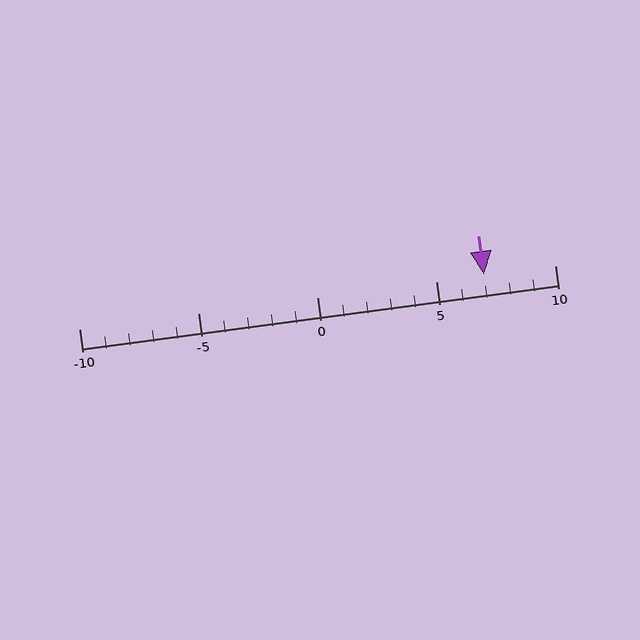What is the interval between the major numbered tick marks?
The major tick marks are spaced 5 units apart.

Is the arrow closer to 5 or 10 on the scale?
The arrow is closer to 5.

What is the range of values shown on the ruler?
The ruler shows values from -10 to 10.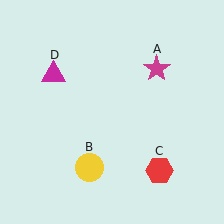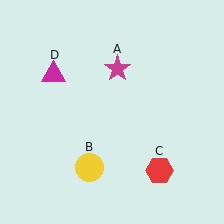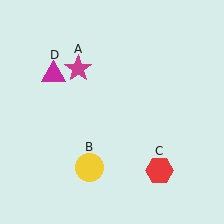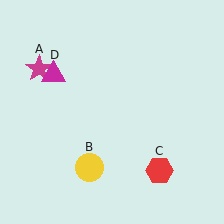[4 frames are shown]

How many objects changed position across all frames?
1 object changed position: magenta star (object A).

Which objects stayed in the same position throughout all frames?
Yellow circle (object B) and red hexagon (object C) and magenta triangle (object D) remained stationary.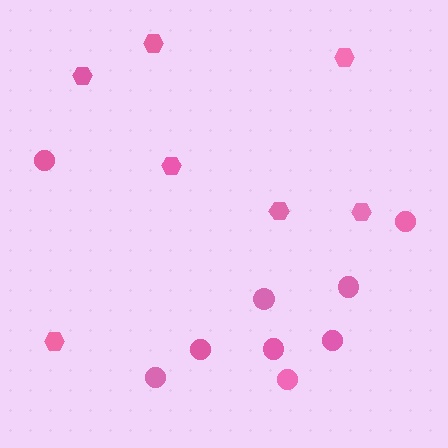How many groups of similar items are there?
There are 2 groups: one group of circles (9) and one group of hexagons (7).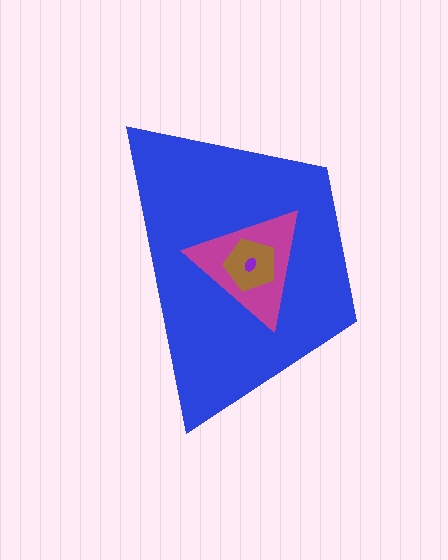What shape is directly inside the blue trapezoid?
The magenta triangle.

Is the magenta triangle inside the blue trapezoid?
Yes.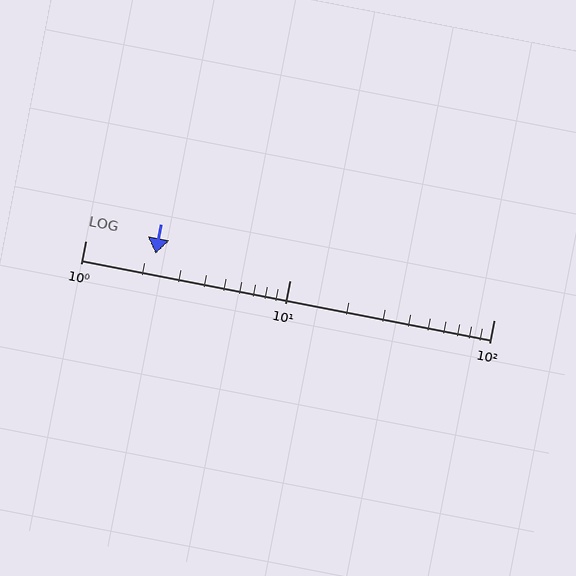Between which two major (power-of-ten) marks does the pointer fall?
The pointer is between 1 and 10.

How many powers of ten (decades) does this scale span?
The scale spans 2 decades, from 1 to 100.